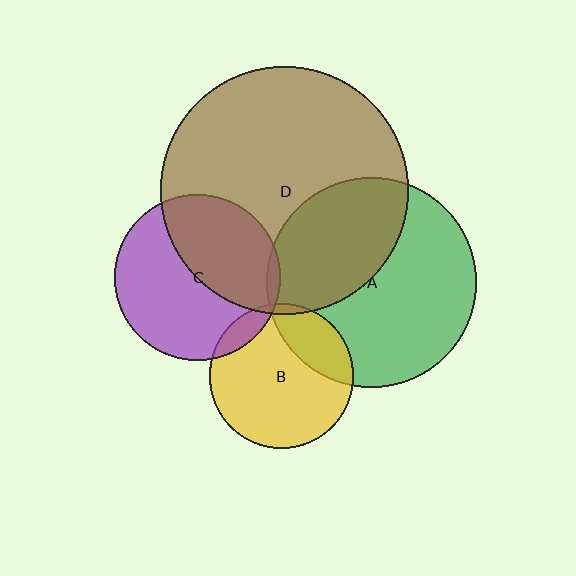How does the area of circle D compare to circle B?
Approximately 2.9 times.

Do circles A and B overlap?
Yes.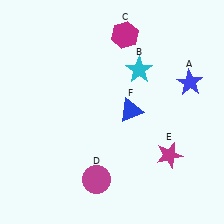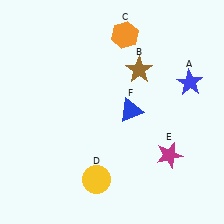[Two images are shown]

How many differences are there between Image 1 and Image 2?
There are 3 differences between the two images.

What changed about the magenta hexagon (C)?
In Image 1, C is magenta. In Image 2, it changed to orange.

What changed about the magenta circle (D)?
In Image 1, D is magenta. In Image 2, it changed to yellow.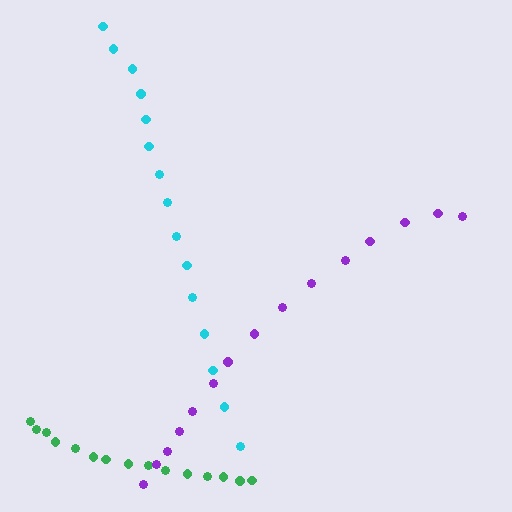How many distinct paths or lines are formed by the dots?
There are 3 distinct paths.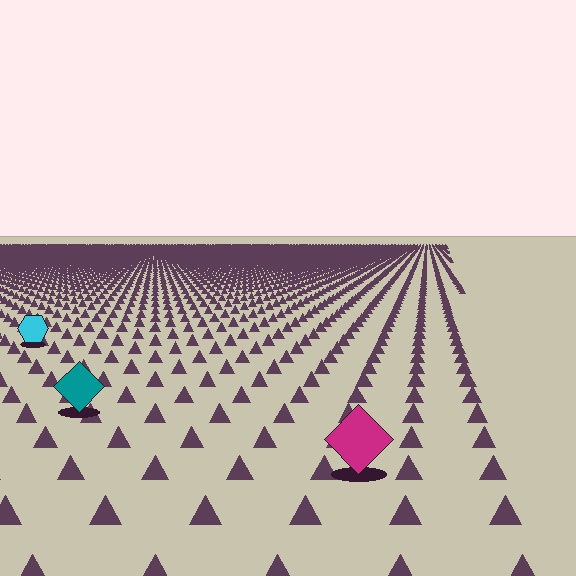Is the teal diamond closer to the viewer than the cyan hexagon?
Yes. The teal diamond is closer — you can tell from the texture gradient: the ground texture is coarser near it.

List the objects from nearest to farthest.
From nearest to farthest: the magenta diamond, the teal diamond, the cyan hexagon.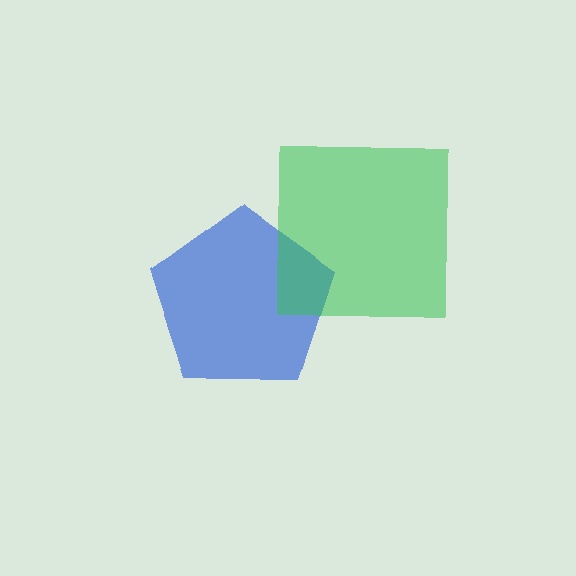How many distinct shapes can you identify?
There are 2 distinct shapes: a blue pentagon, a green square.